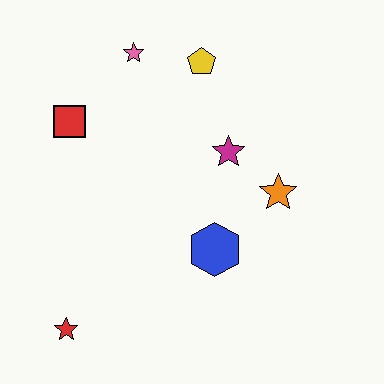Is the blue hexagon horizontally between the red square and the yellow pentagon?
No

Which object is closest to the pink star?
The yellow pentagon is closest to the pink star.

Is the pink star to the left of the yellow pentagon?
Yes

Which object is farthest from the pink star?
The red star is farthest from the pink star.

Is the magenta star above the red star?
Yes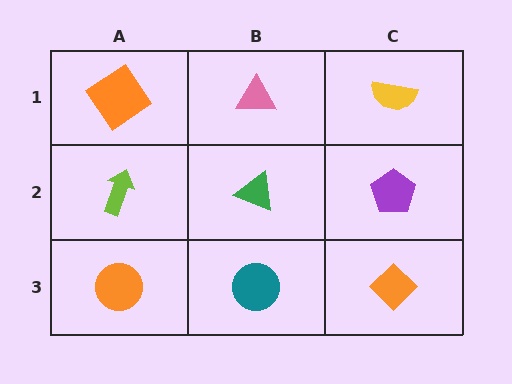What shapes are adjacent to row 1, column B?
A green triangle (row 2, column B), an orange diamond (row 1, column A), a yellow semicircle (row 1, column C).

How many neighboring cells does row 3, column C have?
2.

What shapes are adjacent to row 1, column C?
A purple pentagon (row 2, column C), a pink triangle (row 1, column B).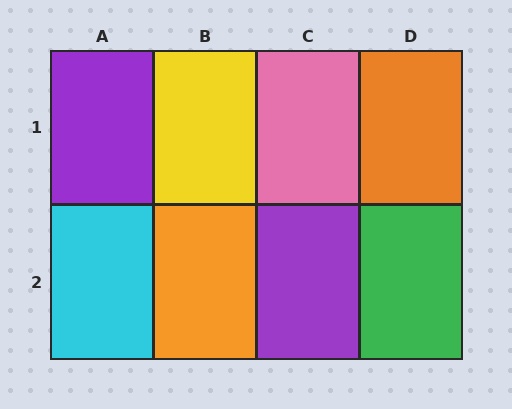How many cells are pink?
1 cell is pink.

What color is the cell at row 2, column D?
Green.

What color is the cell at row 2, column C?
Purple.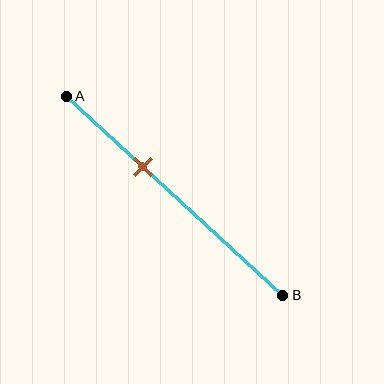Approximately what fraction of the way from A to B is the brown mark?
The brown mark is approximately 35% of the way from A to B.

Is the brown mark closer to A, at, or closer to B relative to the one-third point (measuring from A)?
The brown mark is approximately at the one-third point of segment AB.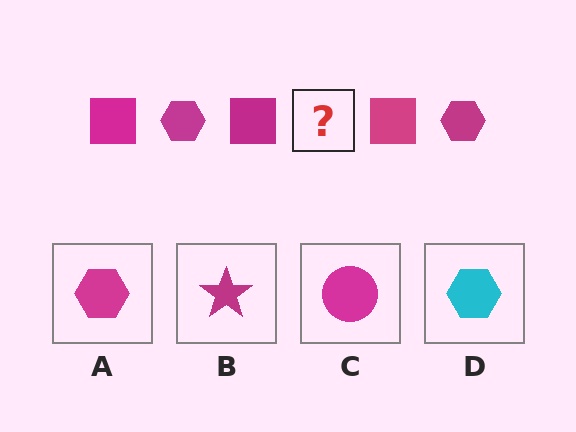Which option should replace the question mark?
Option A.